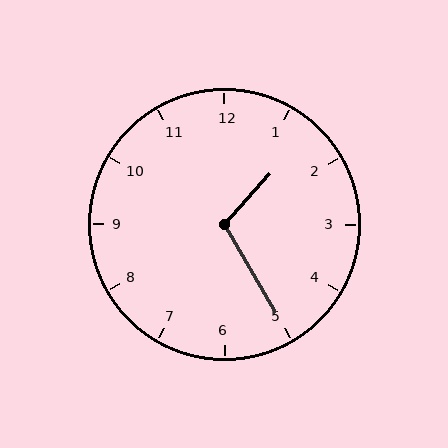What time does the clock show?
1:25.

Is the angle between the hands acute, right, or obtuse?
It is obtuse.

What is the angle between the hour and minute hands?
Approximately 108 degrees.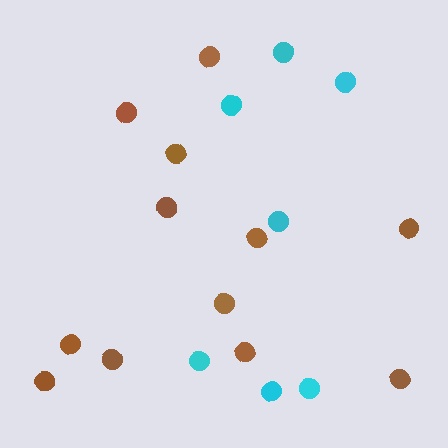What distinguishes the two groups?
There are 2 groups: one group of brown circles (12) and one group of cyan circles (7).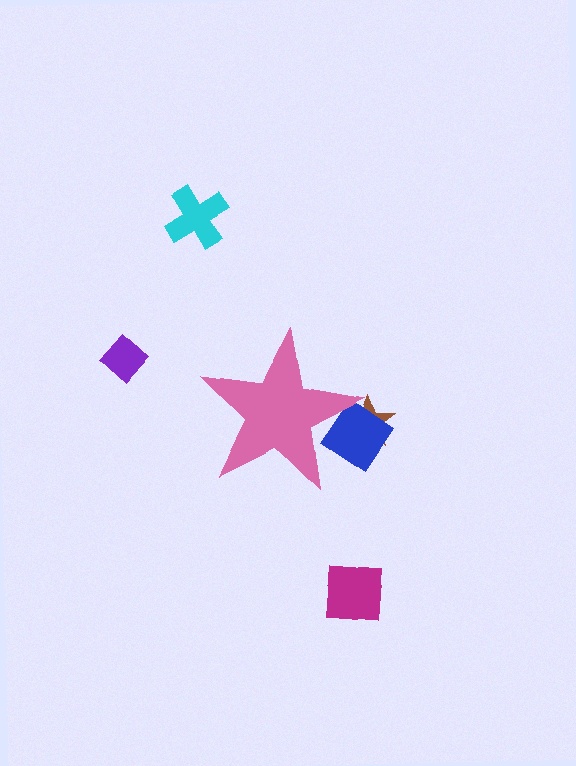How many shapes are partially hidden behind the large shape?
2 shapes are partially hidden.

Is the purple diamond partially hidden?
No, the purple diamond is fully visible.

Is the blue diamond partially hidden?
Yes, the blue diamond is partially hidden behind the pink star.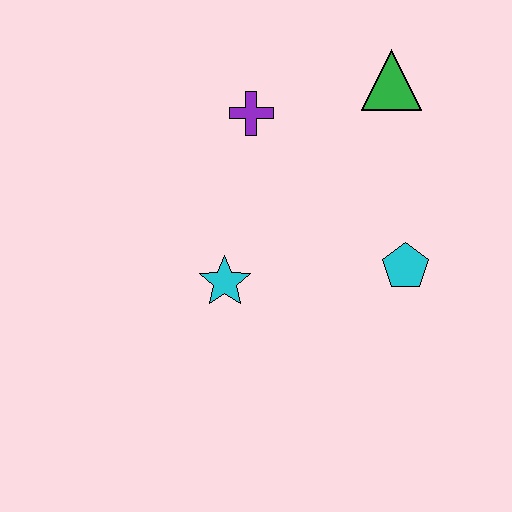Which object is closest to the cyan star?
The purple cross is closest to the cyan star.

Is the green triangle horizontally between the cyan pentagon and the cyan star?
Yes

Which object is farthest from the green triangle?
The cyan star is farthest from the green triangle.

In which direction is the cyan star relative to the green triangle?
The cyan star is below the green triangle.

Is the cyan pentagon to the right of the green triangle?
Yes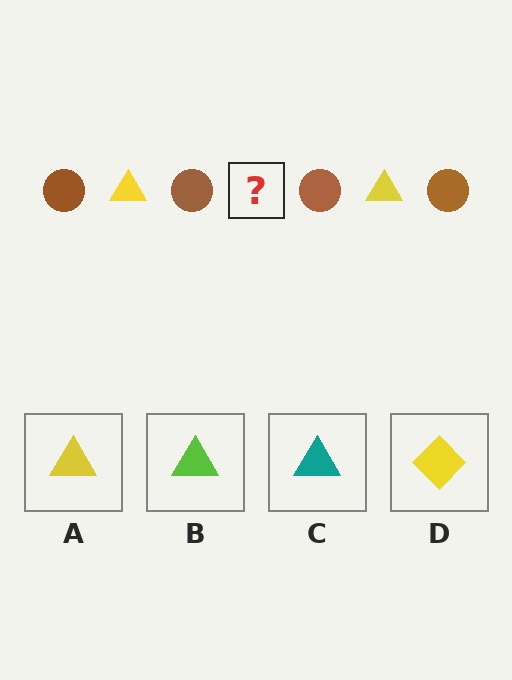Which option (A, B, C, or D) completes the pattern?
A.